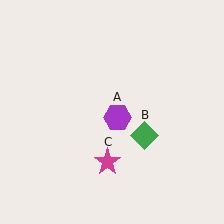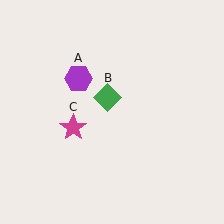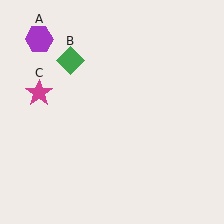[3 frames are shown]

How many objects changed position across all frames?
3 objects changed position: purple hexagon (object A), green diamond (object B), magenta star (object C).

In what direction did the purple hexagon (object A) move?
The purple hexagon (object A) moved up and to the left.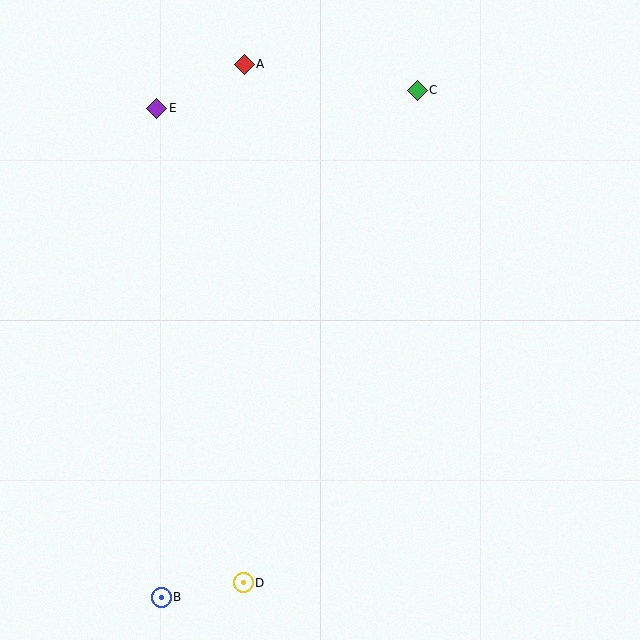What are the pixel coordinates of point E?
Point E is at (157, 108).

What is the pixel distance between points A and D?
The distance between A and D is 518 pixels.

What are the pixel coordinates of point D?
Point D is at (243, 583).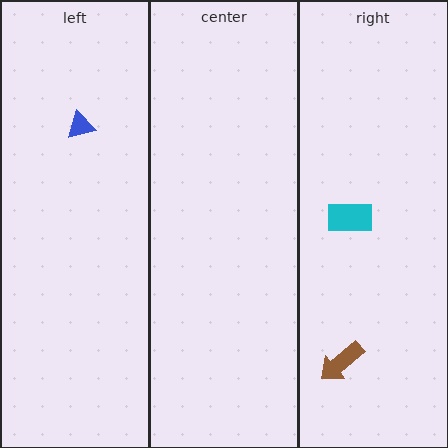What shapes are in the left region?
The blue triangle.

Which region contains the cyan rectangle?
The right region.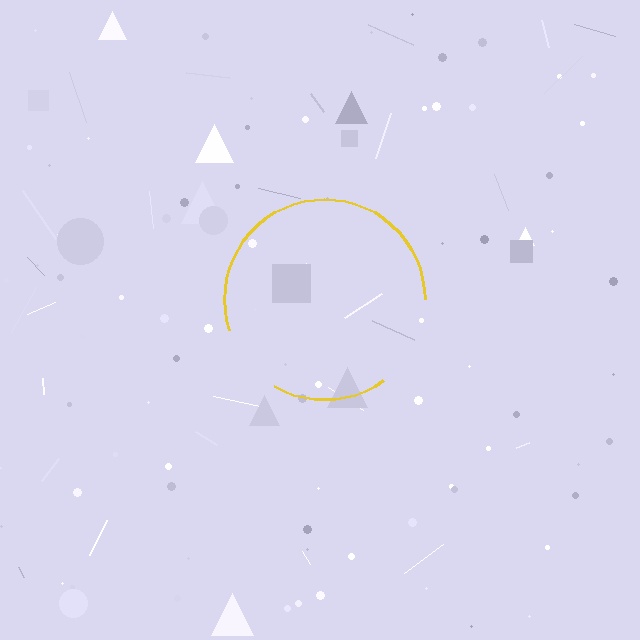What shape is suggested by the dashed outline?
The dashed outline suggests a circle.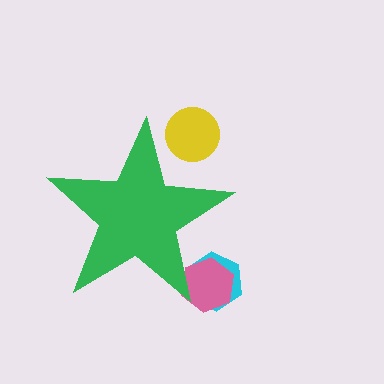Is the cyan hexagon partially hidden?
Yes, the cyan hexagon is partially hidden behind the green star.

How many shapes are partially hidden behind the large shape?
3 shapes are partially hidden.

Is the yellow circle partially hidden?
Yes, the yellow circle is partially hidden behind the green star.